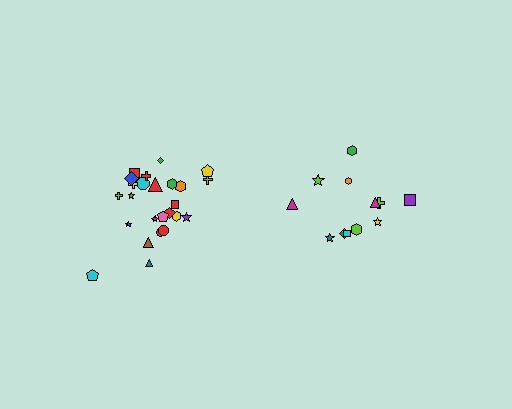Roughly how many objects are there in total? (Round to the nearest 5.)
Roughly 35 objects in total.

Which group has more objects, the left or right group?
The left group.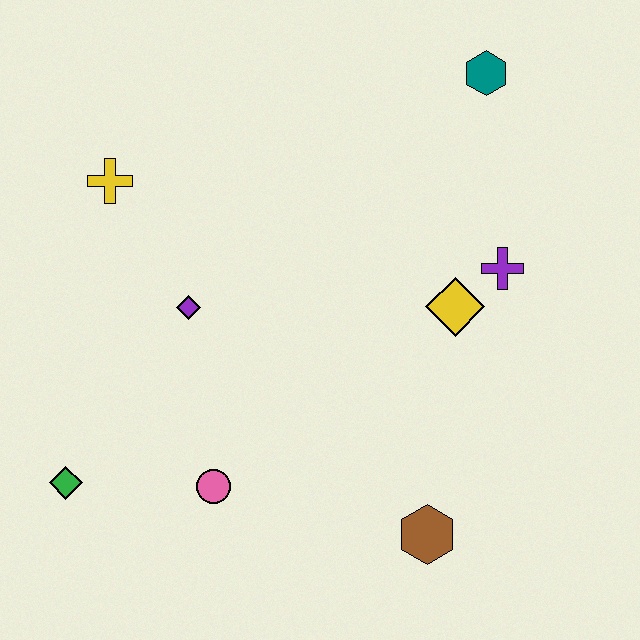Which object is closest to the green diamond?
The pink circle is closest to the green diamond.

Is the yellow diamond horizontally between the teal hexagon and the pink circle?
Yes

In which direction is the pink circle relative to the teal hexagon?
The pink circle is below the teal hexagon.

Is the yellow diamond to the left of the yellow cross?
No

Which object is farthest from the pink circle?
The teal hexagon is farthest from the pink circle.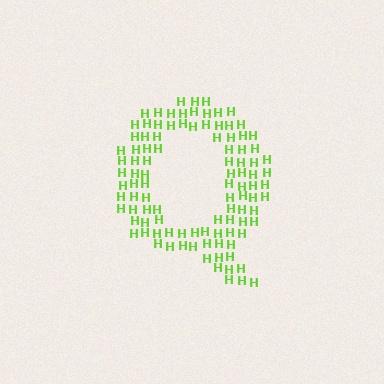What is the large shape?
The large shape is the letter Q.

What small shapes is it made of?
It is made of small letter H's.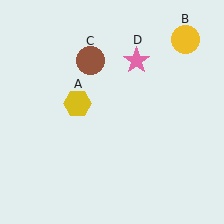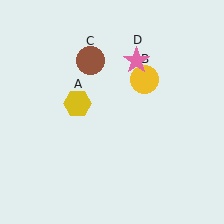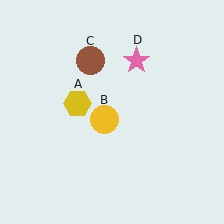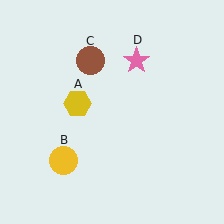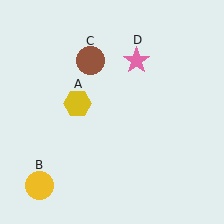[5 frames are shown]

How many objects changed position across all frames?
1 object changed position: yellow circle (object B).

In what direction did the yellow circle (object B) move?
The yellow circle (object B) moved down and to the left.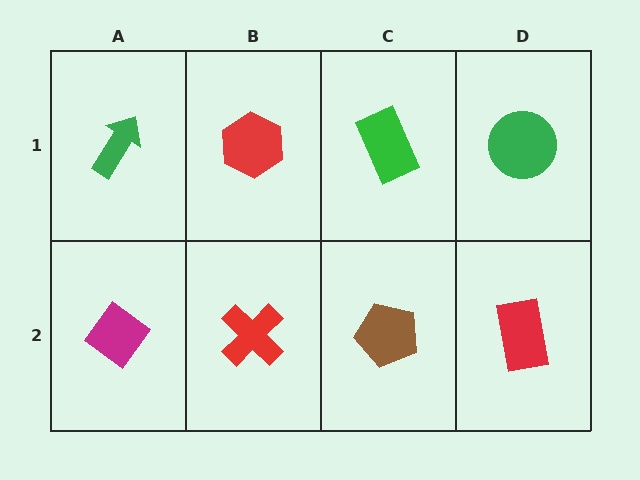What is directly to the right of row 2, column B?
A brown pentagon.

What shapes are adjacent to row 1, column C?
A brown pentagon (row 2, column C), a red hexagon (row 1, column B), a green circle (row 1, column D).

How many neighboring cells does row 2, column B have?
3.